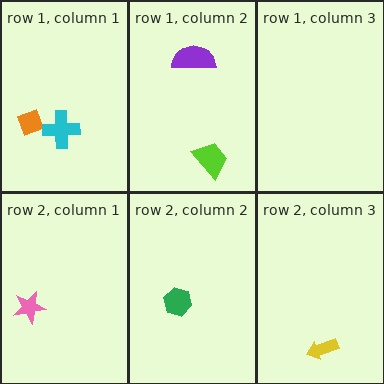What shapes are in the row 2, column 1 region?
The pink star.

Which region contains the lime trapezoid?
The row 1, column 2 region.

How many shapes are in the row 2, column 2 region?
1.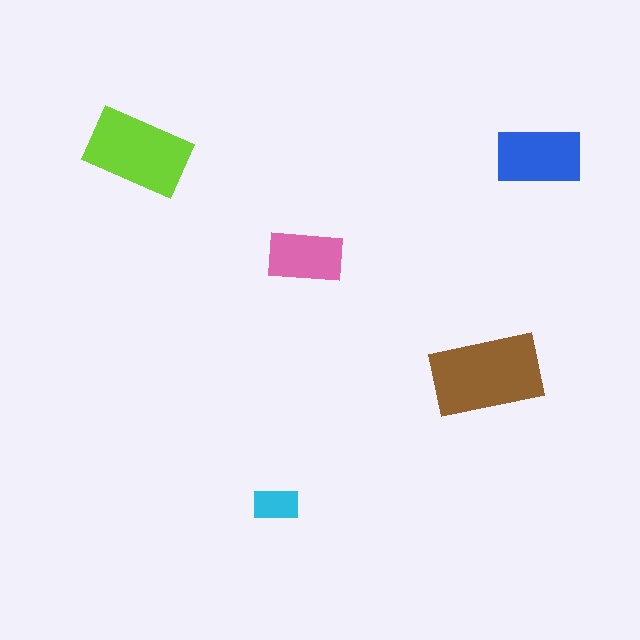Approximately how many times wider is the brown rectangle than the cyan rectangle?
About 2.5 times wider.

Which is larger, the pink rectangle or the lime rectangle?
The lime one.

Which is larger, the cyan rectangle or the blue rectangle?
The blue one.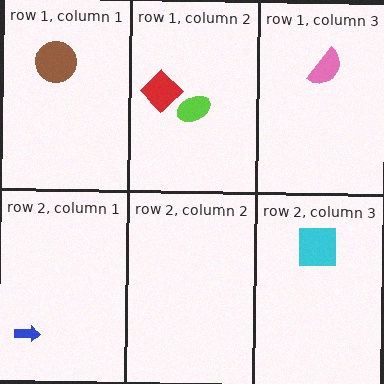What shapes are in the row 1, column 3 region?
The pink semicircle.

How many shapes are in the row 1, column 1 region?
1.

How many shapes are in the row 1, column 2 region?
2.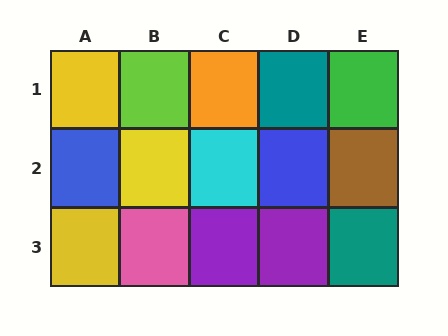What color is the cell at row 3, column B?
Pink.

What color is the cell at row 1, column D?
Teal.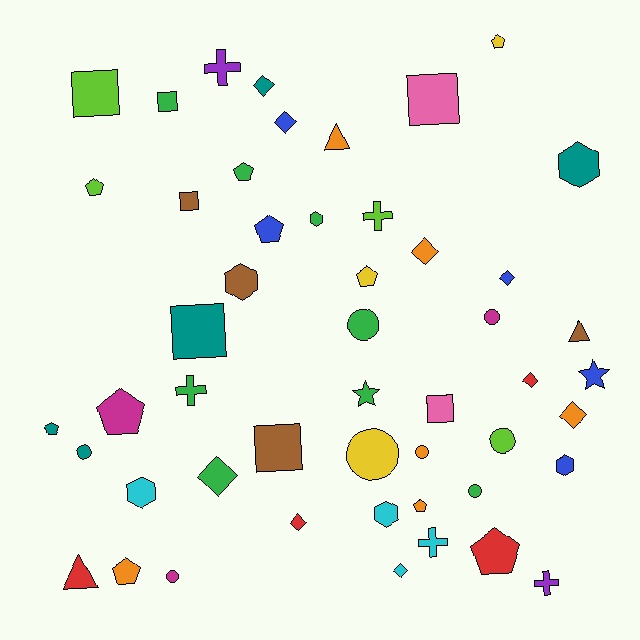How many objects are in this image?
There are 50 objects.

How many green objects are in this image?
There are 8 green objects.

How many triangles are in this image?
There are 3 triangles.